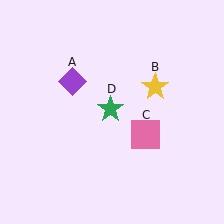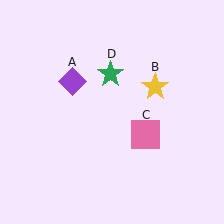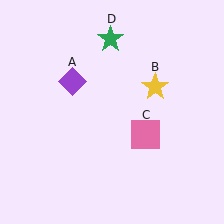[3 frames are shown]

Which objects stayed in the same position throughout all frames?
Purple diamond (object A) and yellow star (object B) and pink square (object C) remained stationary.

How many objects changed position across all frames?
1 object changed position: green star (object D).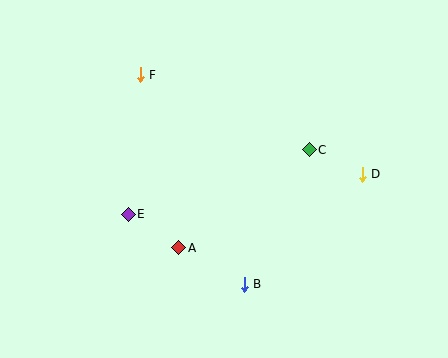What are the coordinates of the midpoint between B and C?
The midpoint between B and C is at (277, 217).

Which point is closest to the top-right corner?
Point D is closest to the top-right corner.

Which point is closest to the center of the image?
Point A at (179, 248) is closest to the center.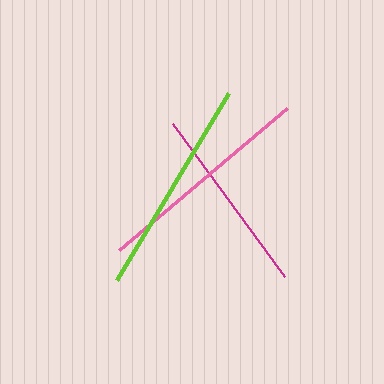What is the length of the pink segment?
The pink segment is approximately 220 pixels long.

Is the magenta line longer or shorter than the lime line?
The lime line is longer than the magenta line.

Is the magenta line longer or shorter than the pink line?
The pink line is longer than the magenta line.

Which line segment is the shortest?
The magenta line is the shortest at approximately 190 pixels.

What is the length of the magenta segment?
The magenta segment is approximately 190 pixels long.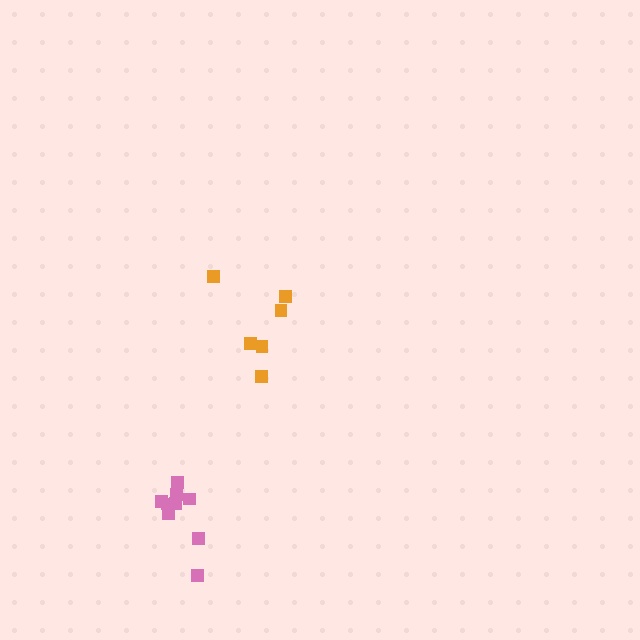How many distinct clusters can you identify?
There are 2 distinct clusters.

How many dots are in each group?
Group 1: 9 dots, Group 2: 6 dots (15 total).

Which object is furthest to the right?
The orange cluster is rightmost.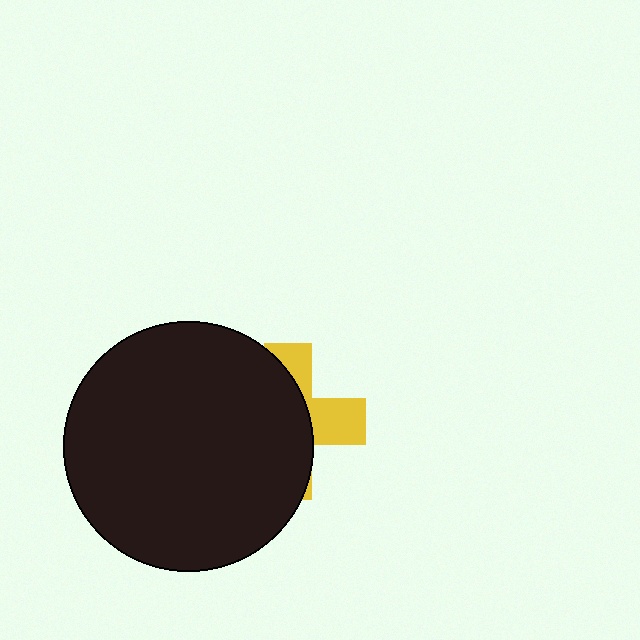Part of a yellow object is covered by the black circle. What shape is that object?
It is a cross.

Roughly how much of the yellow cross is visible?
A small part of it is visible (roughly 32%).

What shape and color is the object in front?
The object in front is a black circle.